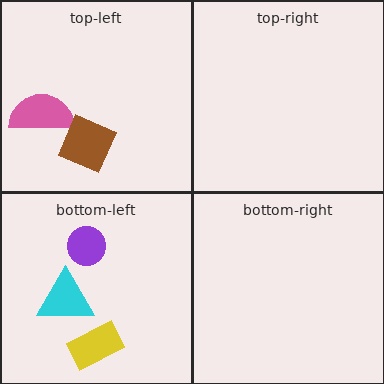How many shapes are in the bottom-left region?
3.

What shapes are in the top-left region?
The pink semicircle, the brown diamond.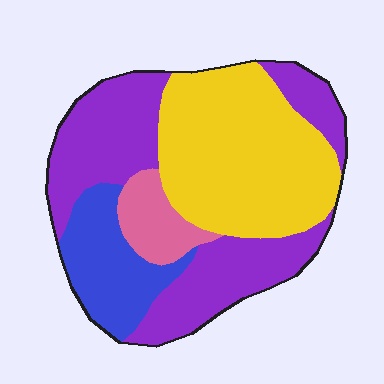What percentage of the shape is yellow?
Yellow takes up about three eighths (3/8) of the shape.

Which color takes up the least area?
Pink, at roughly 10%.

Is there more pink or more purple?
Purple.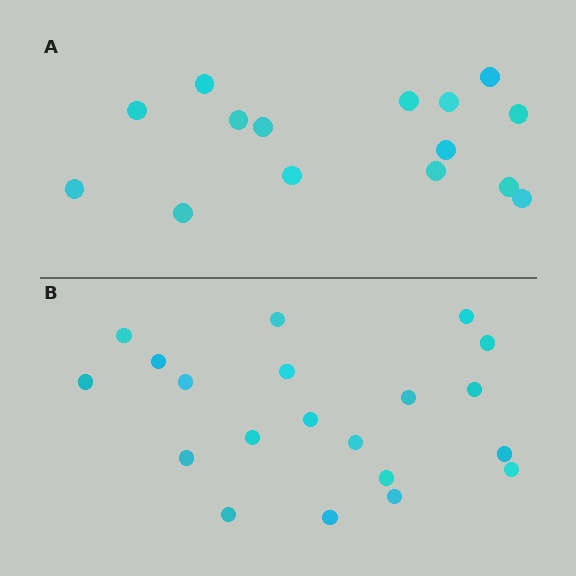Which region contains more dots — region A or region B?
Region B (the bottom region) has more dots.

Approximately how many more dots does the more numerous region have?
Region B has about 5 more dots than region A.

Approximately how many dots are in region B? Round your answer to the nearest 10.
About 20 dots.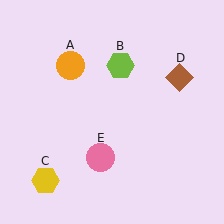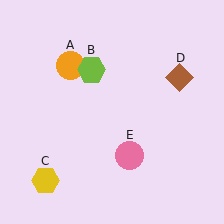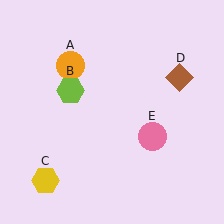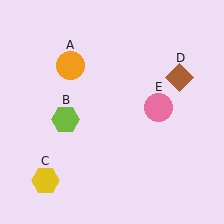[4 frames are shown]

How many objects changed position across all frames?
2 objects changed position: lime hexagon (object B), pink circle (object E).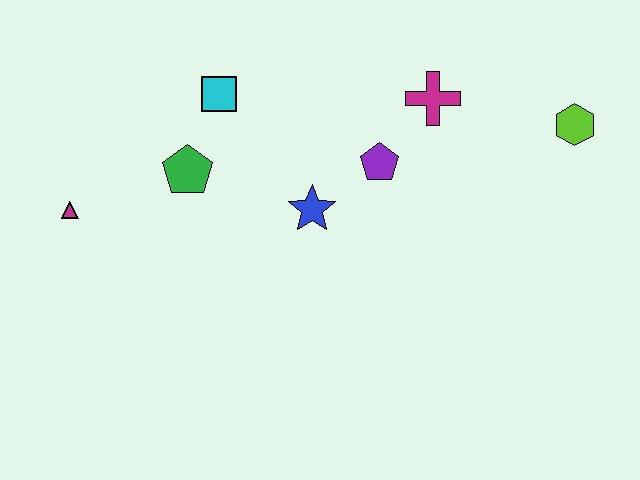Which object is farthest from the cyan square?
The lime hexagon is farthest from the cyan square.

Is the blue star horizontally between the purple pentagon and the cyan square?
Yes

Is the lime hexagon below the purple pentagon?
No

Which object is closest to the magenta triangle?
The green pentagon is closest to the magenta triangle.